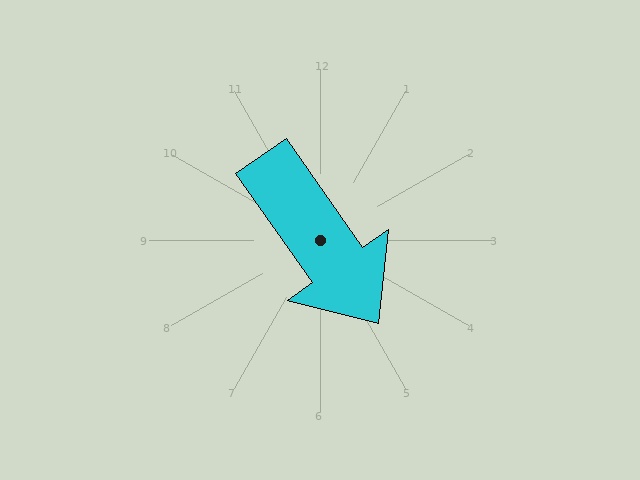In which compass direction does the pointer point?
Southeast.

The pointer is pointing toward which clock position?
Roughly 5 o'clock.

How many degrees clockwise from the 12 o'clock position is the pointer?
Approximately 145 degrees.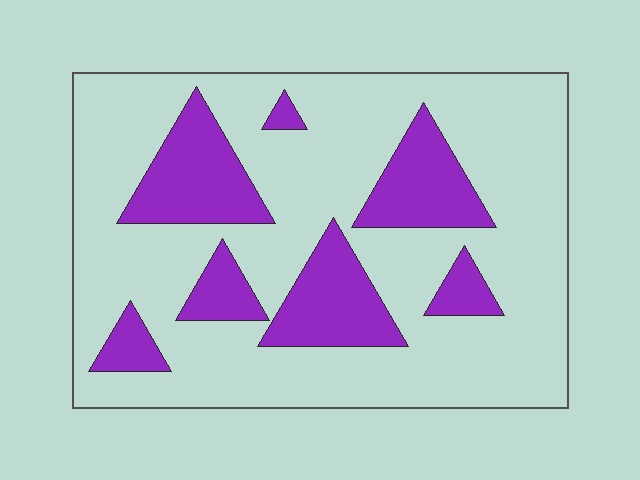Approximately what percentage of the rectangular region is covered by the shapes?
Approximately 25%.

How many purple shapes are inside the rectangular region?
7.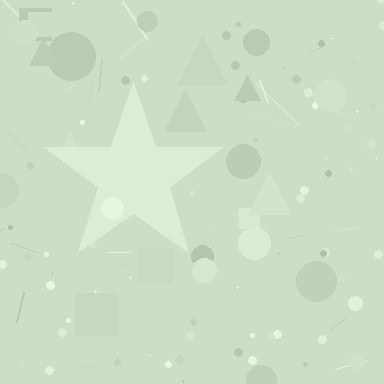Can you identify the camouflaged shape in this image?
The camouflaged shape is a star.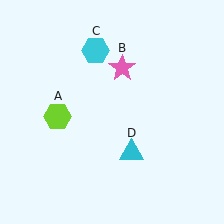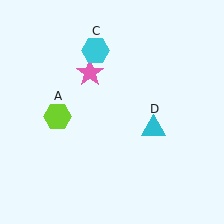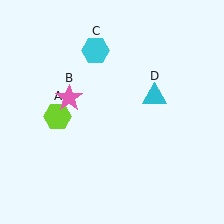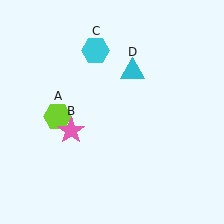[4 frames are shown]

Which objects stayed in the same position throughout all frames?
Lime hexagon (object A) and cyan hexagon (object C) remained stationary.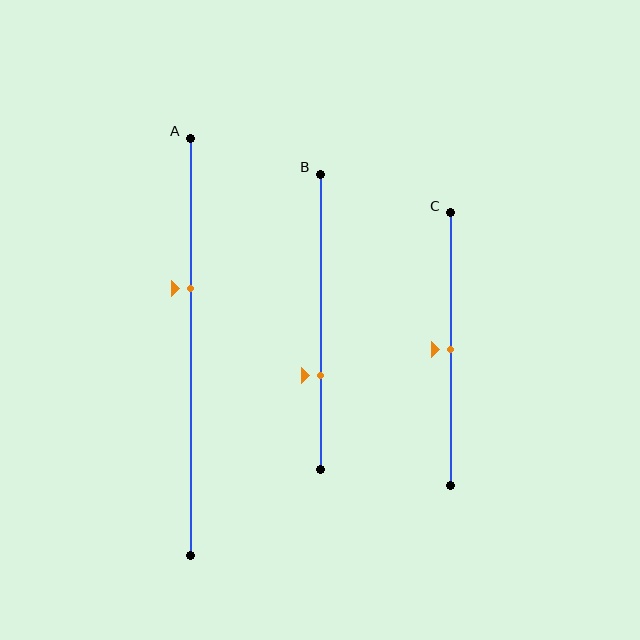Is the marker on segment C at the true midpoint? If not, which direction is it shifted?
Yes, the marker on segment C is at the true midpoint.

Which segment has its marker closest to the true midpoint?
Segment C has its marker closest to the true midpoint.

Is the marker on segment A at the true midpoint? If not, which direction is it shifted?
No, the marker on segment A is shifted upward by about 14% of the segment length.